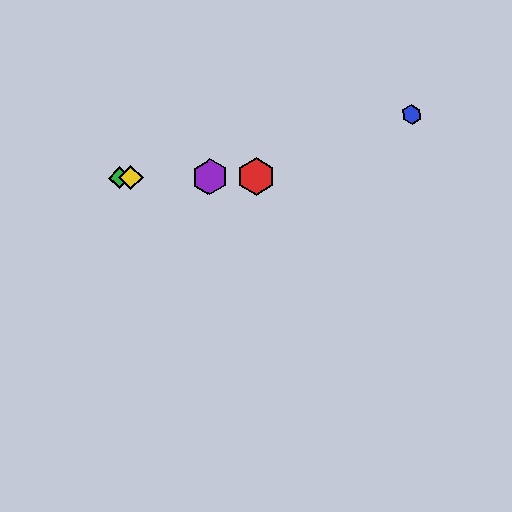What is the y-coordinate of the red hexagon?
The red hexagon is at y≈177.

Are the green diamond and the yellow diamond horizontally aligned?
Yes, both are at y≈178.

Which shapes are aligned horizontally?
The red hexagon, the green diamond, the yellow diamond, the purple hexagon are aligned horizontally.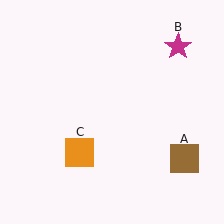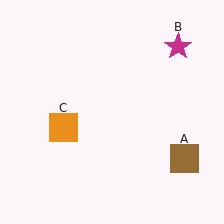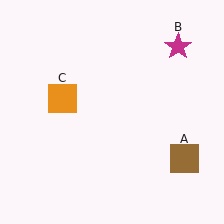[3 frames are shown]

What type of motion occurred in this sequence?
The orange square (object C) rotated clockwise around the center of the scene.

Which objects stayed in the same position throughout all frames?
Brown square (object A) and magenta star (object B) remained stationary.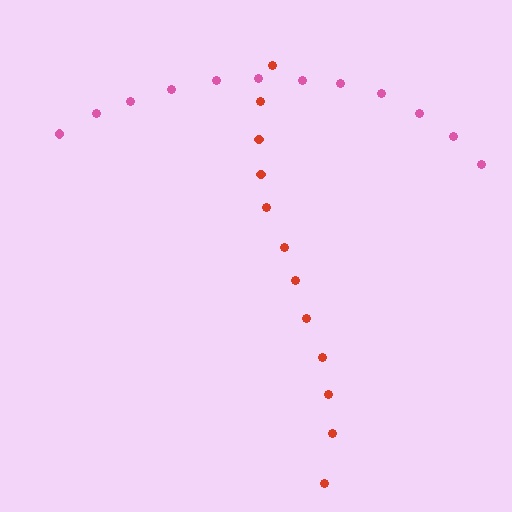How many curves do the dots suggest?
There are 2 distinct paths.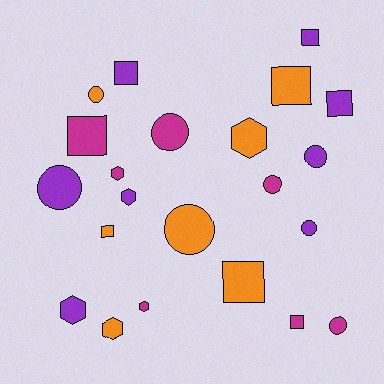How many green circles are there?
There are no green circles.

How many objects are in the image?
There are 22 objects.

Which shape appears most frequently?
Square, with 8 objects.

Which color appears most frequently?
Purple, with 8 objects.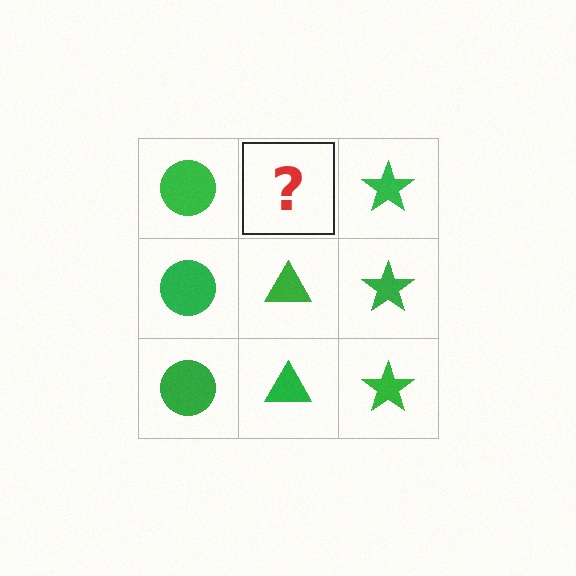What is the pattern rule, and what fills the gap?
The rule is that each column has a consistent shape. The gap should be filled with a green triangle.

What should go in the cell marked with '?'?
The missing cell should contain a green triangle.